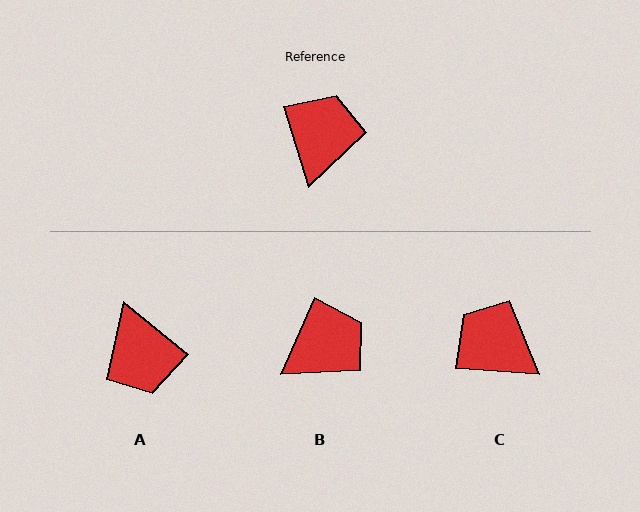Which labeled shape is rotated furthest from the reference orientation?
A, about 146 degrees away.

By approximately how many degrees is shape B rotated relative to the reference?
Approximately 41 degrees clockwise.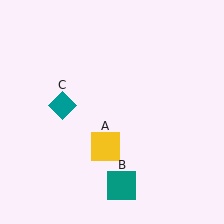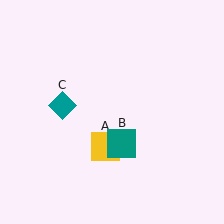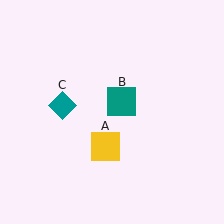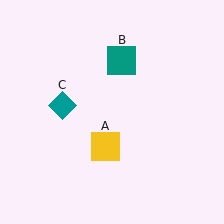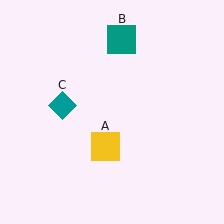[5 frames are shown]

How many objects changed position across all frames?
1 object changed position: teal square (object B).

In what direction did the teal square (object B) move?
The teal square (object B) moved up.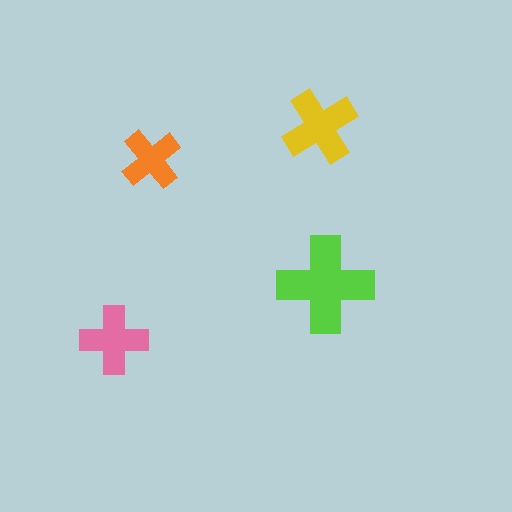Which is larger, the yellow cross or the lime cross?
The lime one.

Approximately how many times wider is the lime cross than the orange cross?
About 1.5 times wider.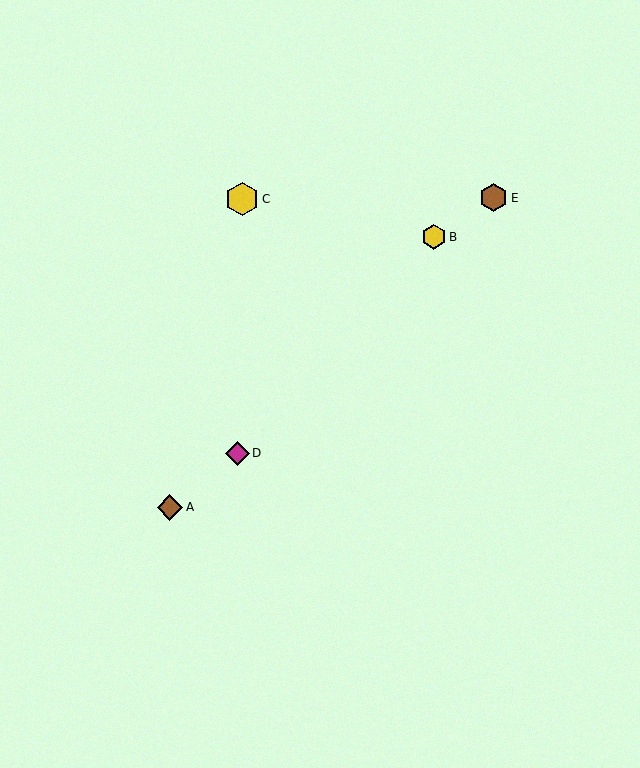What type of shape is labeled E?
Shape E is a brown hexagon.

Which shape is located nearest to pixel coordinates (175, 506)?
The brown diamond (labeled A) at (170, 507) is nearest to that location.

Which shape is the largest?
The yellow hexagon (labeled C) is the largest.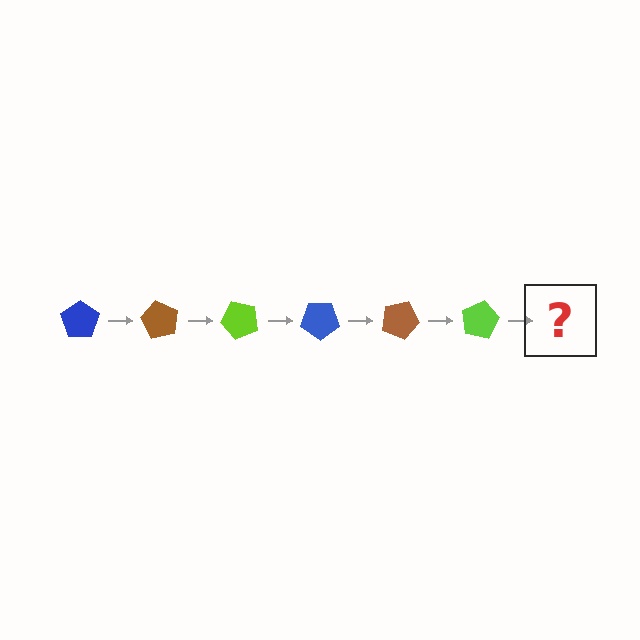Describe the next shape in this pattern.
It should be a blue pentagon, rotated 360 degrees from the start.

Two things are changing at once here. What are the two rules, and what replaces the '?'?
The two rules are that it rotates 60 degrees each step and the color cycles through blue, brown, and lime. The '?' should be a blue pentagon, rotated 360 degrees from the start.